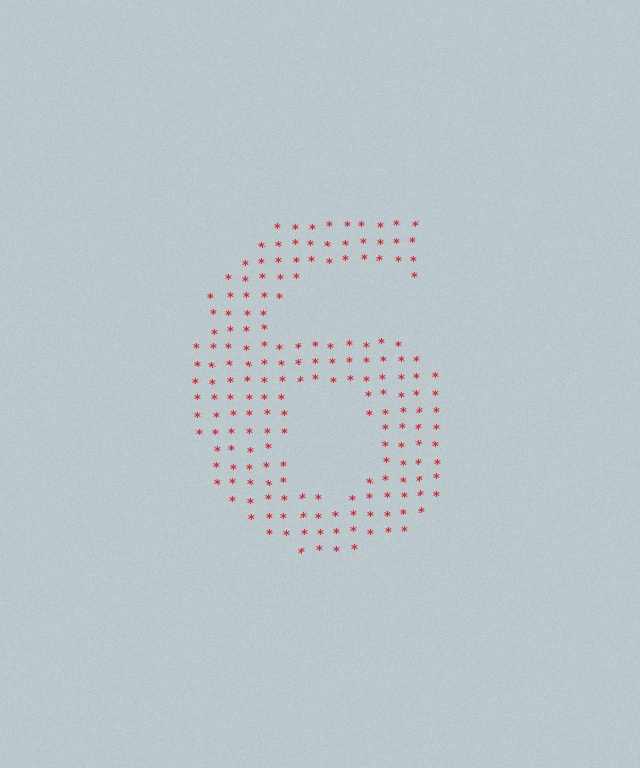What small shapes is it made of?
It is made of small asterisks.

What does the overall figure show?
The overall figure shows the digit 6.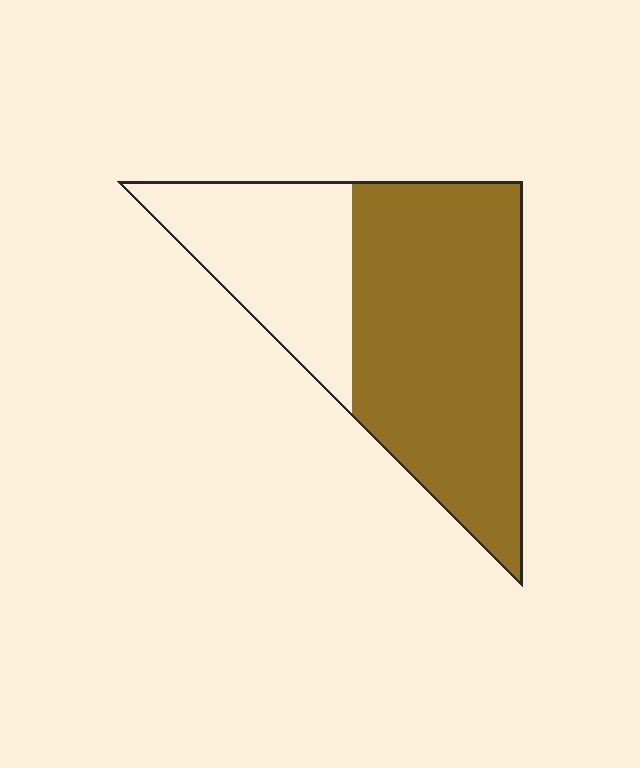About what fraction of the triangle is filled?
About two thirds (2/3).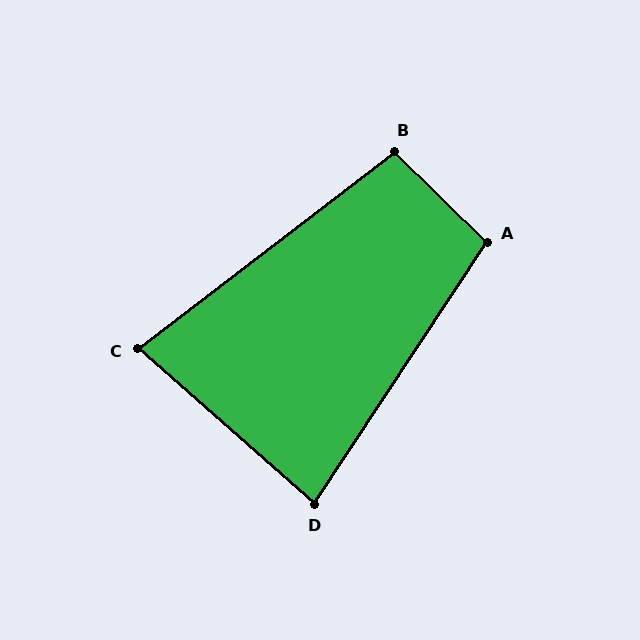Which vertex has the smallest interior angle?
C, at approximately 79 degrees.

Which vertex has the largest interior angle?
A, at approximately 101 degrees.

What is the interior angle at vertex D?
Approximately 82 degrees (acute).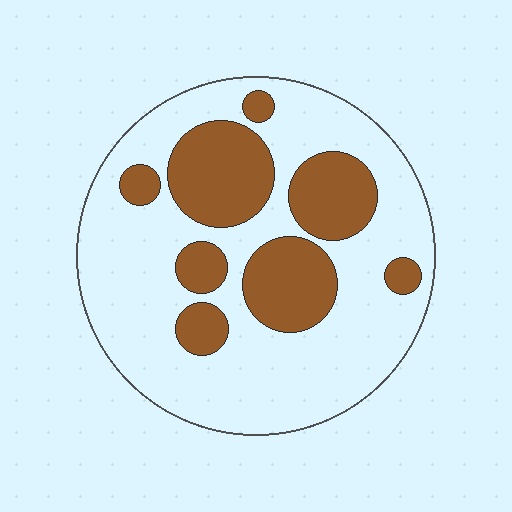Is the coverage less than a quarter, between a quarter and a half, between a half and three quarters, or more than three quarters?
Between a quarter and a half.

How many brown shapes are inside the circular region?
8.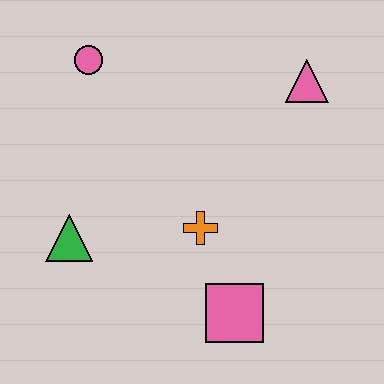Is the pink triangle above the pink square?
Yes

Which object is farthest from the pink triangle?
The green triangle is farthest from the pink triangle.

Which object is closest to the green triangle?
The orange cross is closest to the green triangle.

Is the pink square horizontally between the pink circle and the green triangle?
No